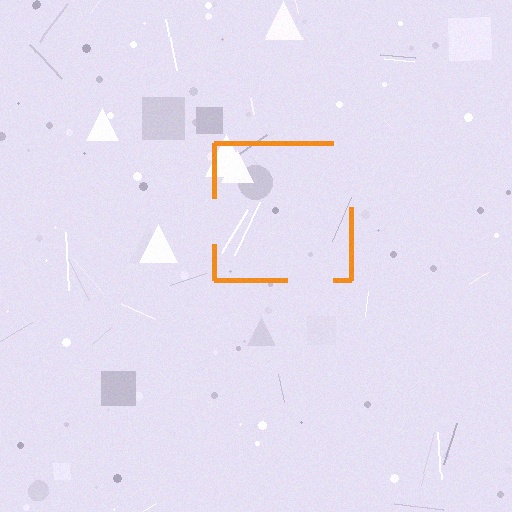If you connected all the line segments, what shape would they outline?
They would outline a square.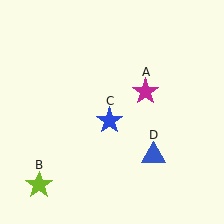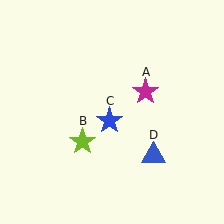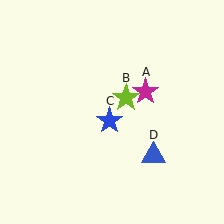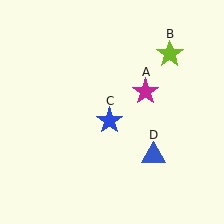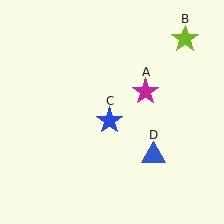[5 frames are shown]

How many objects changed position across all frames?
1 object changed position: lime star (object B).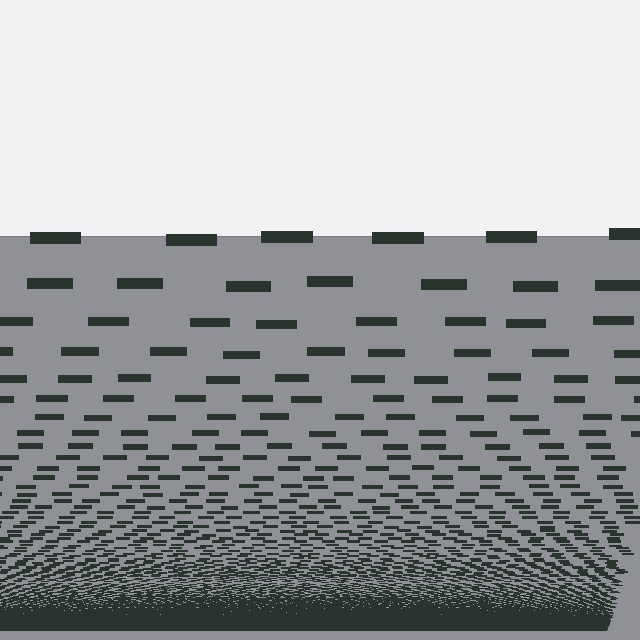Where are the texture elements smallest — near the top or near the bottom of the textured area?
Near the bottom.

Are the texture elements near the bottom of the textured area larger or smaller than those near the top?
Smaller. The gradient is inverted — elements near the bottom are smaller and denser.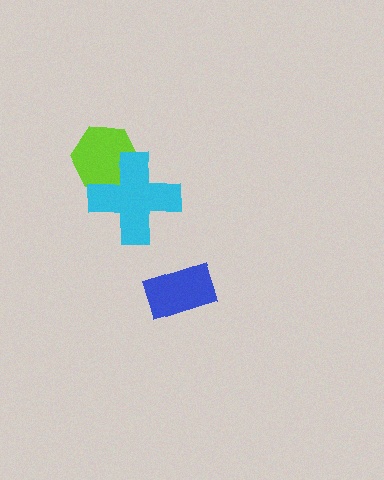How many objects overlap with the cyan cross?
1 object overlaps with the cyan cross.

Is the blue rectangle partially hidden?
No, no other shape covers it.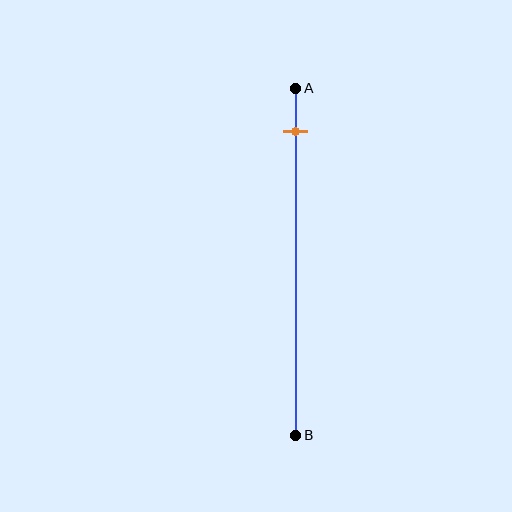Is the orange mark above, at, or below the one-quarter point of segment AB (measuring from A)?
The orange mark is above the one-quarter point of segment AB.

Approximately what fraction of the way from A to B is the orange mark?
The orange mark is approximately 10% of the way from A to B.